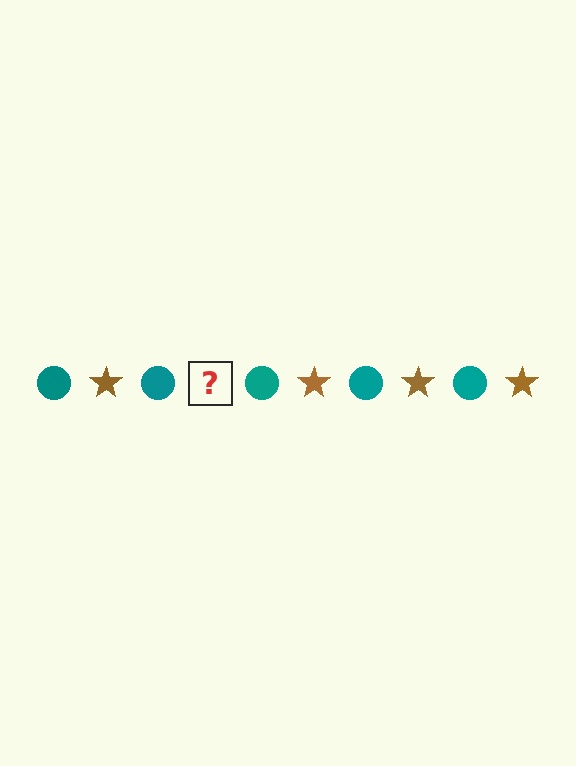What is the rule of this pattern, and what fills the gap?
The rule is that the pattern alternates between teal circle and brown star. The gap should be filled with a brown star.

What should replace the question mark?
The question mark should be replaced with a brown star.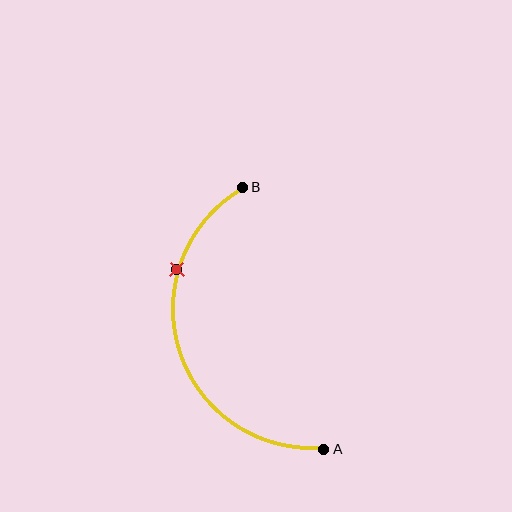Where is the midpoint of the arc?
The arc midpoint is the point on the curve farthest from the straight line joining A and B. It sits to the left of that line.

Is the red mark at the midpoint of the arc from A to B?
No. The red mark lies on the arc but is closer to endpoint B. The arc midpoint would be at the point on the curve equidistant along the arc from both A and B.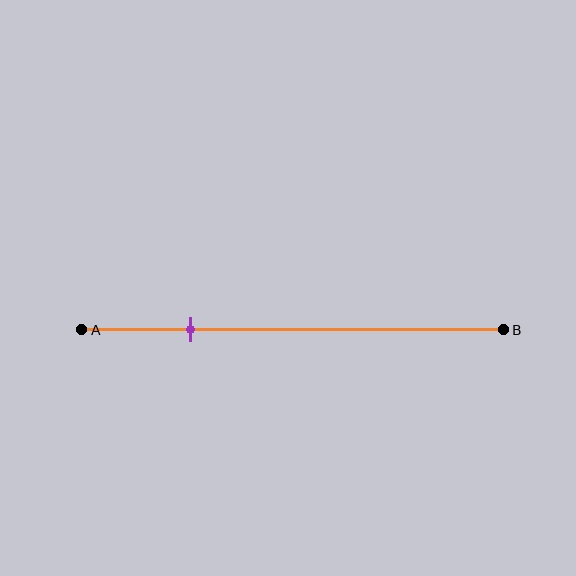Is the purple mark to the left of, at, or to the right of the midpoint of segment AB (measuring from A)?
The purple mark is to the left of the midpoint of segment AB.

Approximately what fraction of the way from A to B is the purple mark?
The purple mark is approximately 25% of the way from A to B.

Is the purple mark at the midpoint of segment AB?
No, the mark is at about 25% from A, not at the 50% midpoint.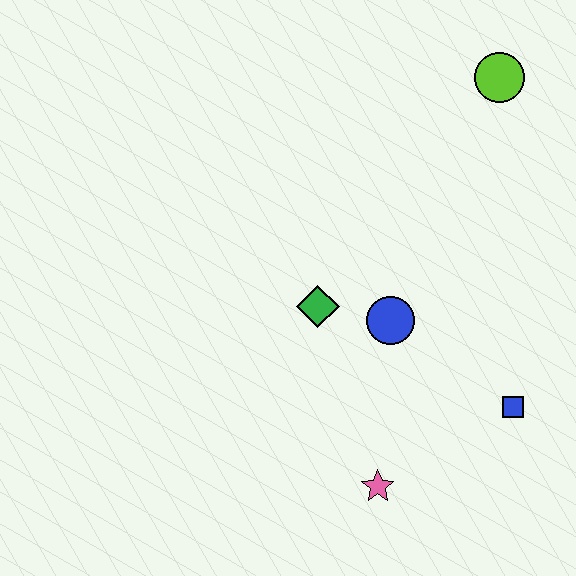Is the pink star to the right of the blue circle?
No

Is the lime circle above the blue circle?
Yes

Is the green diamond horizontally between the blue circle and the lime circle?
No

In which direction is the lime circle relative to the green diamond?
The lime circle is above the green diamond.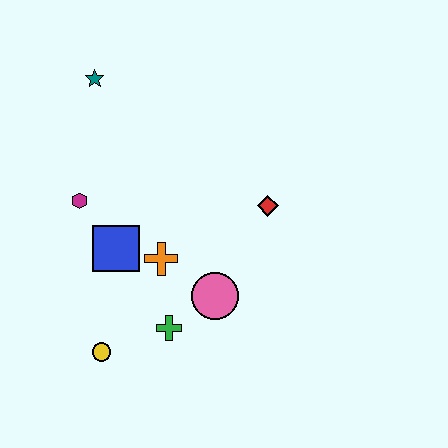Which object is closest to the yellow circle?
The green cross is closest to the yellow circle.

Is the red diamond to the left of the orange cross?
No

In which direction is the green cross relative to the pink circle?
The green cross is to the left of the pink circle.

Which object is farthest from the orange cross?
The teal star is farthest from the orange cross.